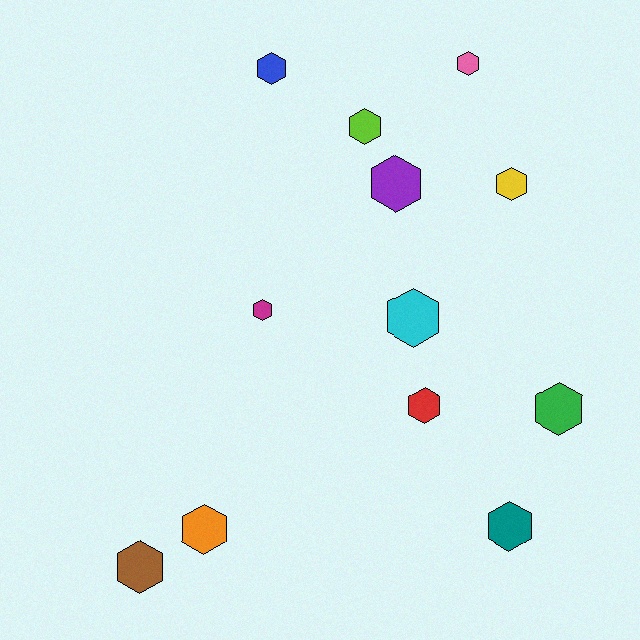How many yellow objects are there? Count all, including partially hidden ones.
There is 1 yellow object.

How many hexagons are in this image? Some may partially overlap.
There are 12 hexagons.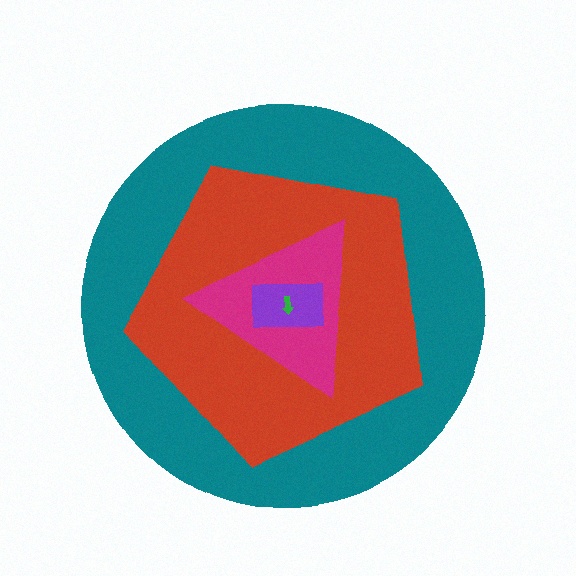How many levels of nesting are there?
5.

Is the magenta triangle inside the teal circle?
Yes.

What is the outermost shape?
The teal circle.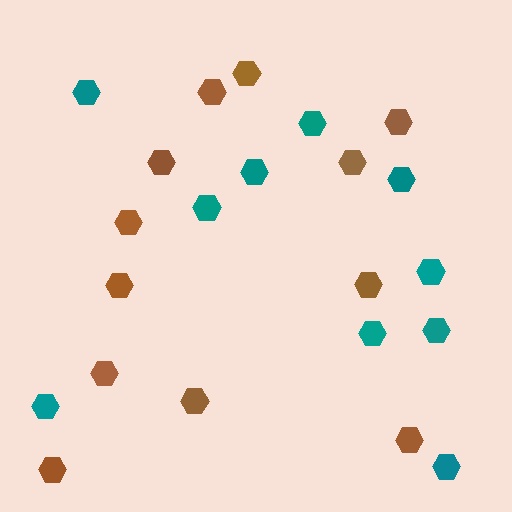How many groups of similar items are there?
There are 2 groups: one group of teal hexagons (10) and one group of brown hexagons (12).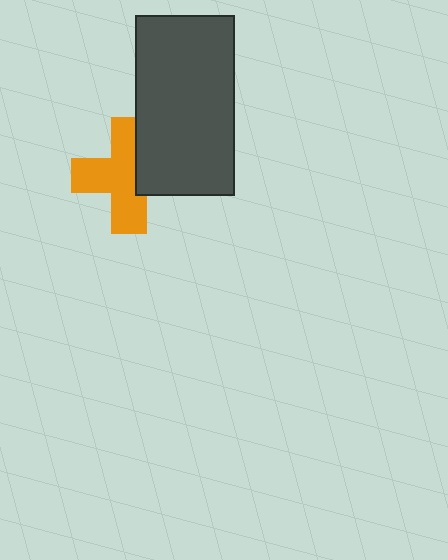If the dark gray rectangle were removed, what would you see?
You would see the complete orange cross.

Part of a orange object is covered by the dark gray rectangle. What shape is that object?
It is a cross.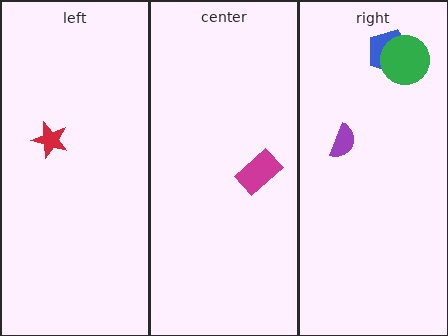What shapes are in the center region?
The magenta rectangle.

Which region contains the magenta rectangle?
The center region.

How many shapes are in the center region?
1.